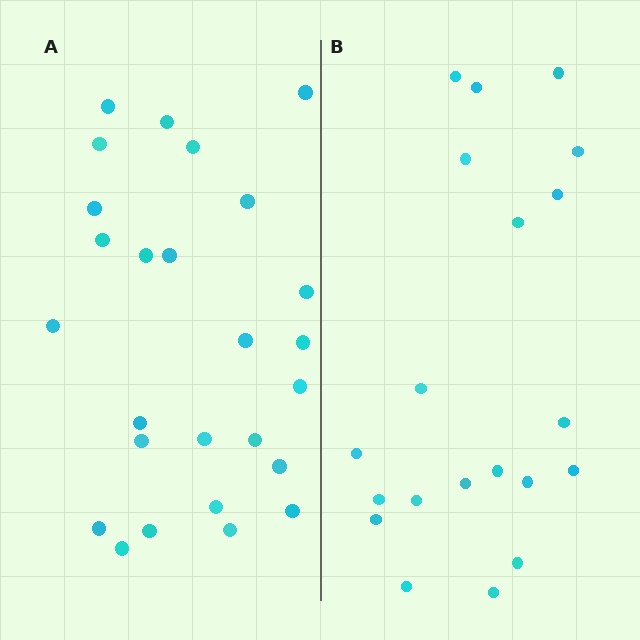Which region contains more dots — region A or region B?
Region A (the left region) has more dots.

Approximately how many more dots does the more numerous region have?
Region A has about 6 more dots than region B.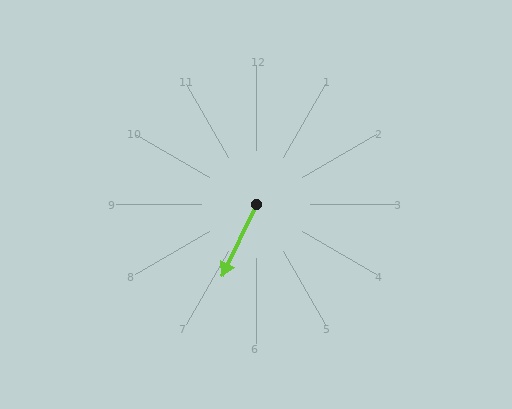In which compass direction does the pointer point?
Southwest.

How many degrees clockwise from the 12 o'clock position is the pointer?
Approximately 206 degrees.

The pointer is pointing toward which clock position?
Roughly 7 o'clock.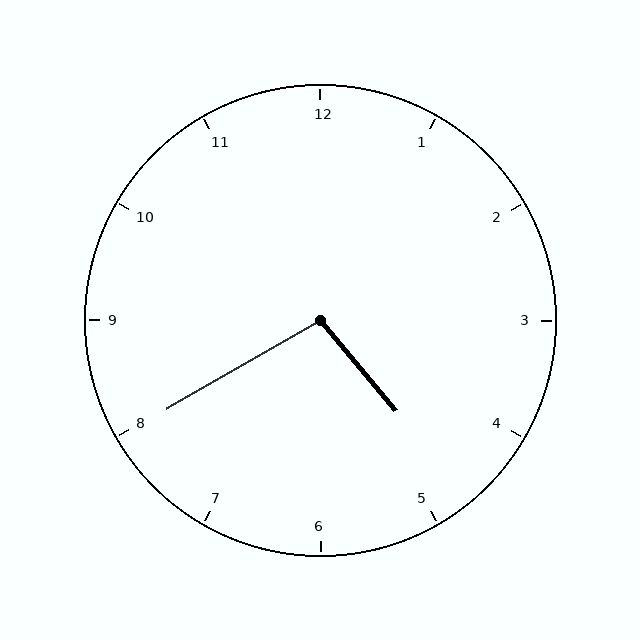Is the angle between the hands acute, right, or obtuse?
It is obtuse.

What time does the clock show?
4:40.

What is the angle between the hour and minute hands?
Approximately 100 degrees.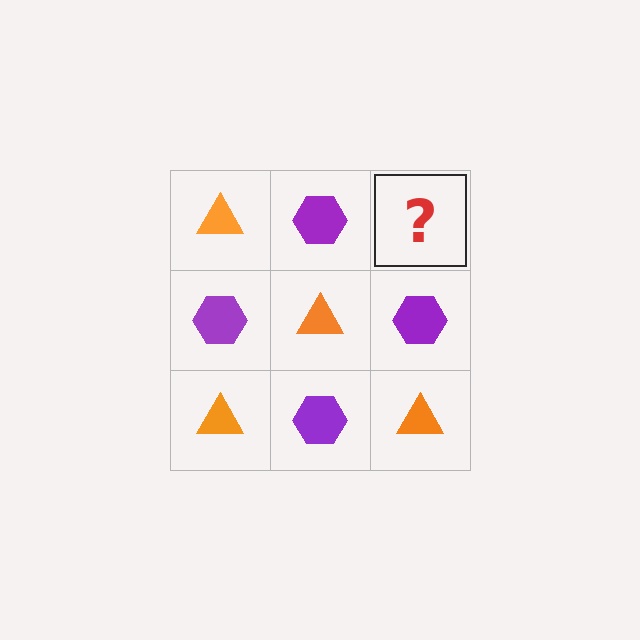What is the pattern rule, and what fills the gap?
The rule is that it alternates orange triangle and purple hexagon in a checkerboard pattern. The gap should be filled with an orange triangle.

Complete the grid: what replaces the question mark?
The question mark should be replaced with an orange triangle.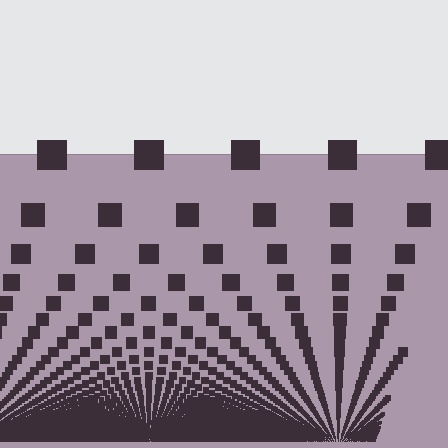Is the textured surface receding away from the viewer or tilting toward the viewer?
The surface appears to tilt toward the viewer. Texture elements get larger and sparser toward the top.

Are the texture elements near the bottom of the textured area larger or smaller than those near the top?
Smaller. The gradient is inverted — elements near the bottom are smaller and denser.